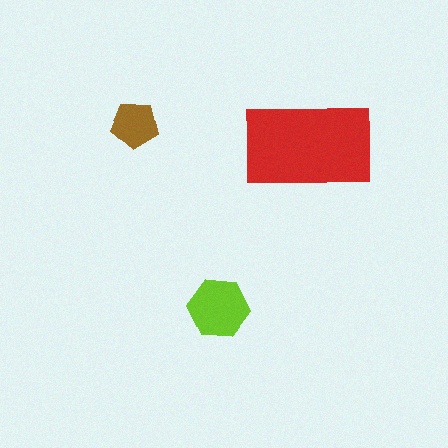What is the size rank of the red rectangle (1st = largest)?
1st.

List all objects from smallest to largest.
The brown pentagon, the lime hexagon, the red rectangle.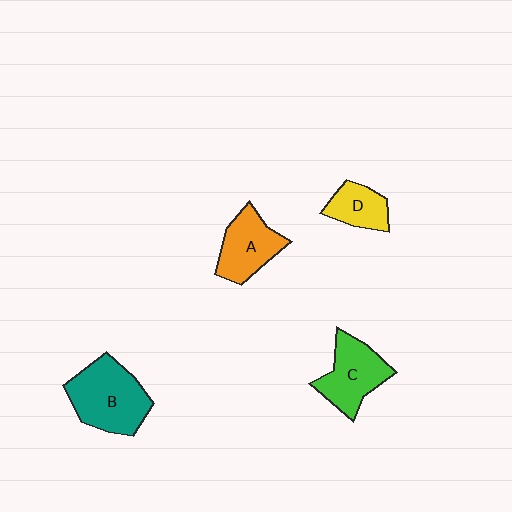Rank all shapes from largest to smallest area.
From largest to smallest: B (teal), C (green), A (orange), D (yellow).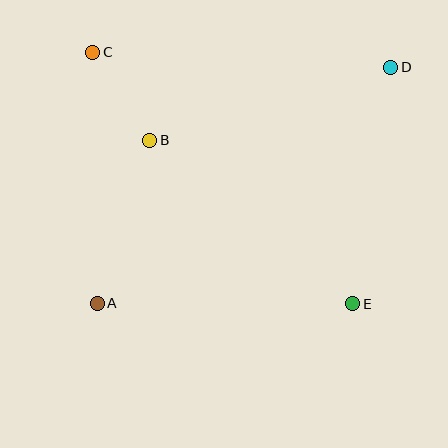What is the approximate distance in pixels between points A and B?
The distance between A and B is approximately 171 pixels.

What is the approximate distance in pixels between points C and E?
The distance between C and E is approximately 361 pixels.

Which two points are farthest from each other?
Points A and D are farthest from each other.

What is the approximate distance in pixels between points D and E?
The distance between D and E is approximately 239 pixels.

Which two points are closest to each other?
Points B and C are closest to each other.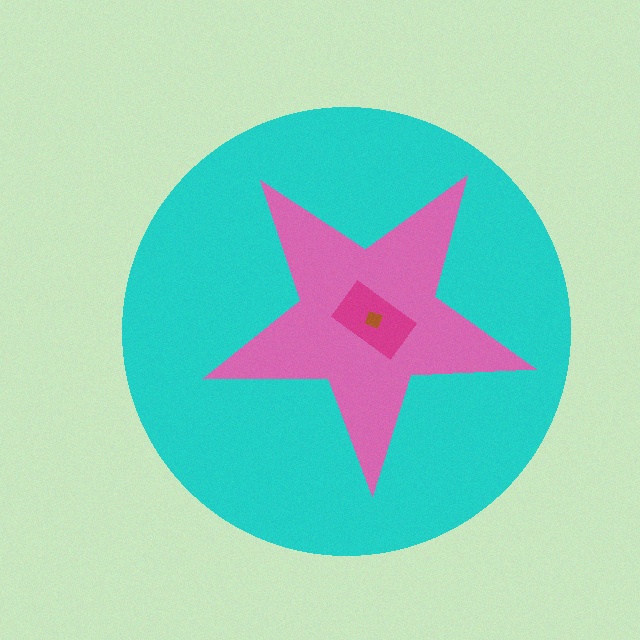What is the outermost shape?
The cyan circle.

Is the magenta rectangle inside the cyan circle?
Yes.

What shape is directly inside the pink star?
The magenta rectangle.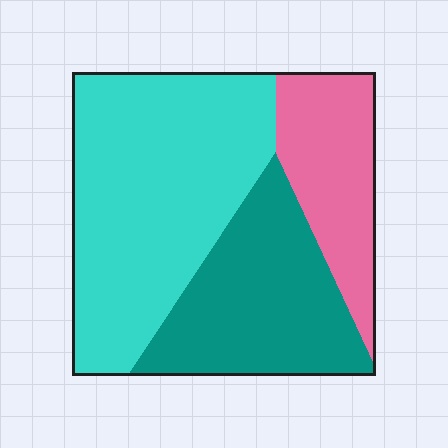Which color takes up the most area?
Cyan, at roughly 50%.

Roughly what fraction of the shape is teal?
Teal covers roughly 30% of the shape.